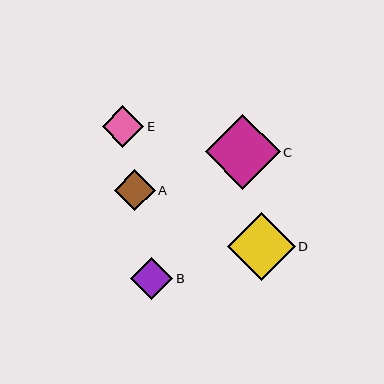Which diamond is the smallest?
Diamond A is the smallest with a size of approximately 41 pixels.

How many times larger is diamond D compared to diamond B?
Diamond D is approximately 1.6 times the size of diamond B.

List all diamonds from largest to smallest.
From largest to smallest: C, D, B, E, A.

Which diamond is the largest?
Diamond C is the largest with a size of approximately 75 pixels.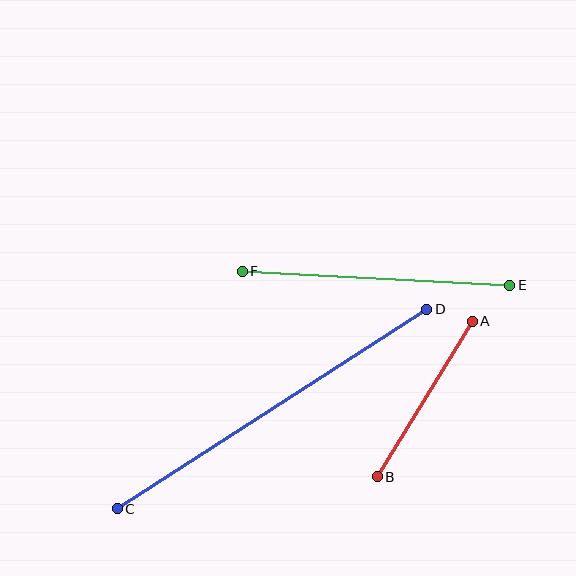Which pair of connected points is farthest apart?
Points C and D are farthest apart.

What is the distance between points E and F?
The distance is approximately 268 pixels.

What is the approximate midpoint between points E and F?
The midpoint is at approximately (376, 278) pixels.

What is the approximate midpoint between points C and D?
The midpoint is at approximately (272, 409) pixels.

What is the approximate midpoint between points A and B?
The midpoint is at approximately (425, 399) pixels.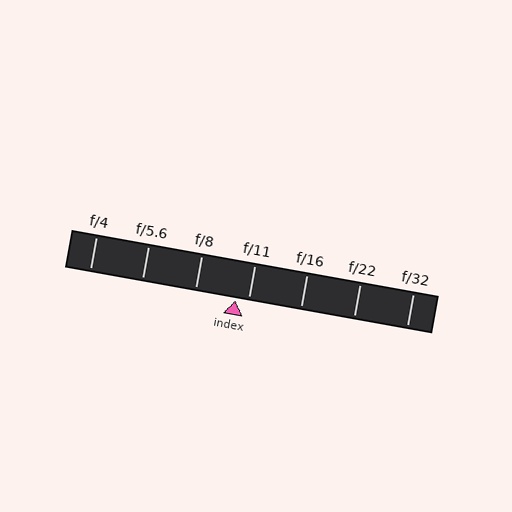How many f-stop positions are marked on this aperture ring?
There are 7 f-stop positions marked.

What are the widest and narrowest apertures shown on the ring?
The widest aperture shown is f/4 and the narrowest is f/32.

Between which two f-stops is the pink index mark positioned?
The index mark is between f/8 and f/11.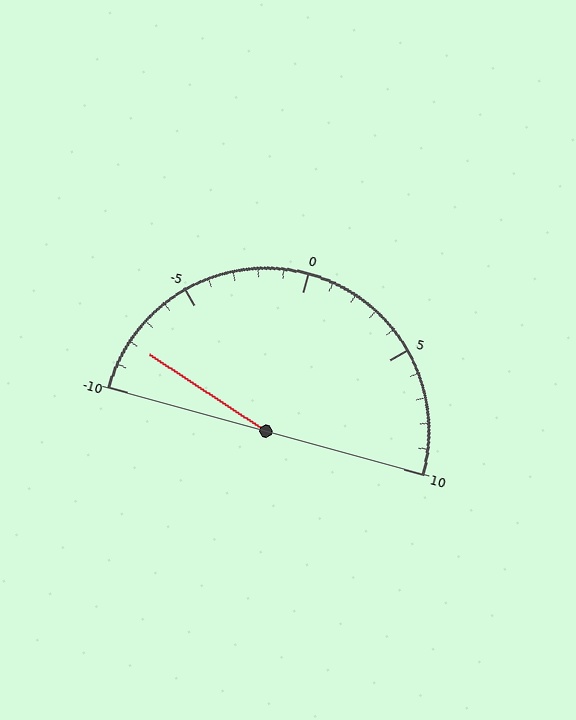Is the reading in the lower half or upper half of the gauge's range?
The reading is in the lower half of the range (-10 to 10).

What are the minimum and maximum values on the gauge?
The gauge ranges from -10 to 10.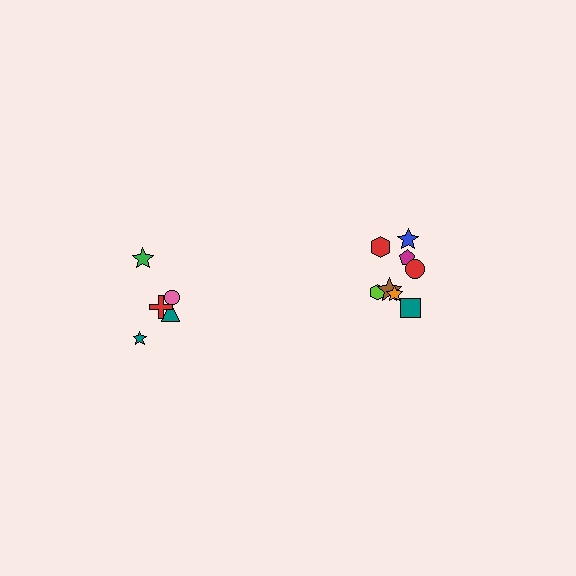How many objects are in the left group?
There are 5 objects.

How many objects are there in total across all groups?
There are 13 objects.